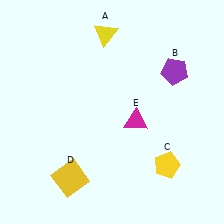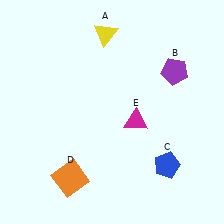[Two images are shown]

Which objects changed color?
C changed from yellow to blue. D changed from yellow to orange.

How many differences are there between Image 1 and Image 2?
There are 2 differences between the two images.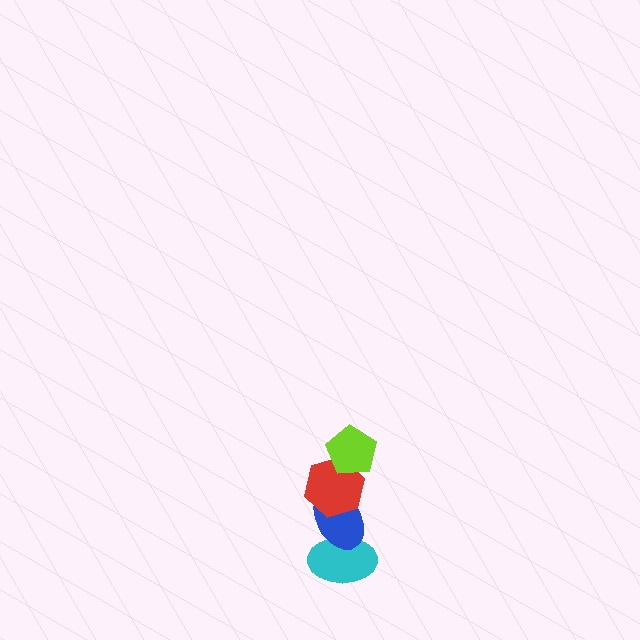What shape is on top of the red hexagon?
The lime pentagon is on top of the red hexagon.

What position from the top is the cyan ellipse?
The cyan ellipse is 4th from the top.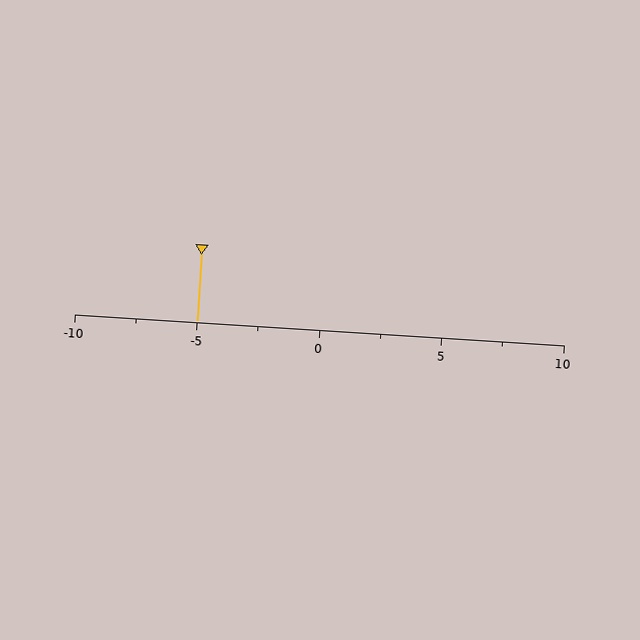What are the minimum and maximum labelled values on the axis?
The axis runs from -10 to 10.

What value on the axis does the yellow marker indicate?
The marker indicates approximately -5.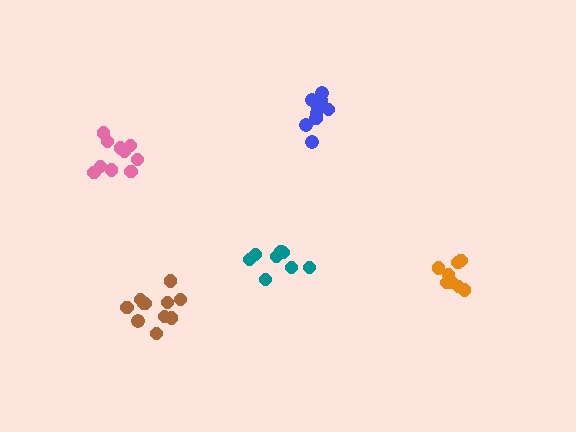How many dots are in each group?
Group 1: 8 dots, Group 2: 10 dots, Group 3: 9 dots, Group 4: 11 dots, Group 5: 9 dots (47 total).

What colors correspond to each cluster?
The clusters are colored: teal, pink, orange, brown, blue.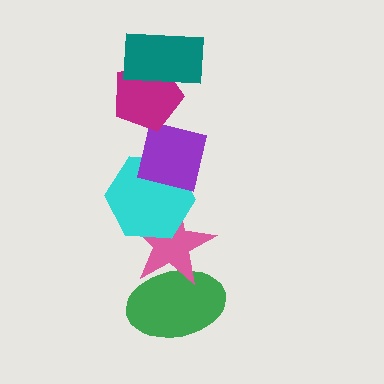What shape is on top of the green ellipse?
The pink star is on top of the green ellipse.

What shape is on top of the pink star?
The cyan hexagon is on top of the pink star.